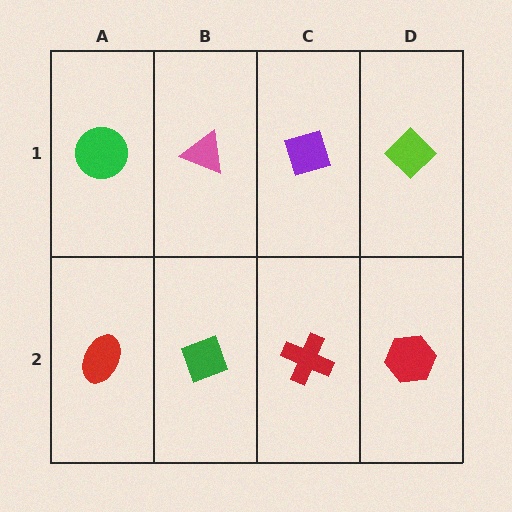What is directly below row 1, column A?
A red ellipse.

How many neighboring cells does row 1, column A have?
2.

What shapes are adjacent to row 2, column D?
A lime diamond (row 1, column D), a red cross (row 2, column C).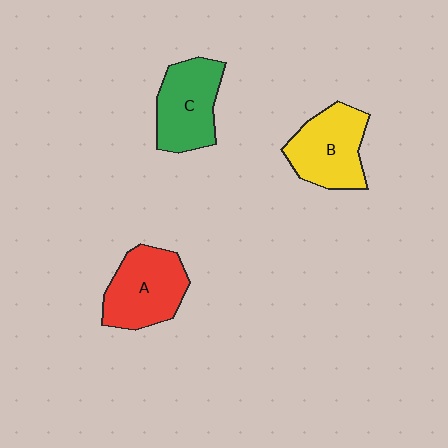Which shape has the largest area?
Shape A (red).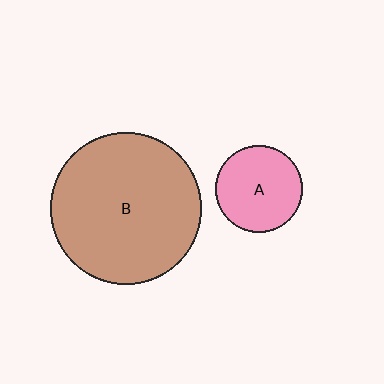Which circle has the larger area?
Circle B (brown).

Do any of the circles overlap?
No, none of the circles overlap.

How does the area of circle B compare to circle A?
Approximately 3.0 times.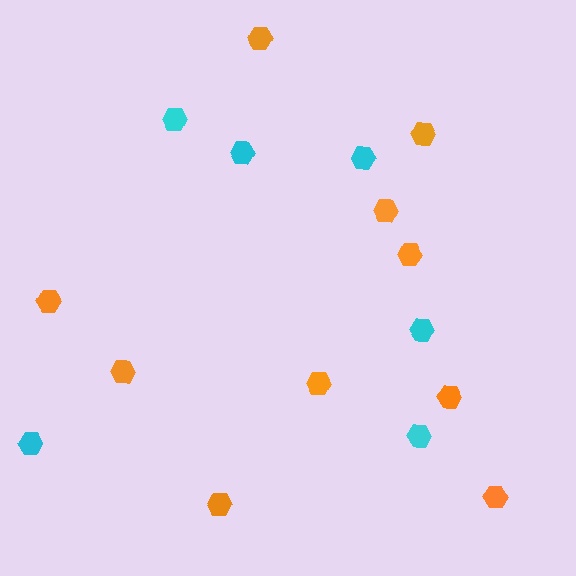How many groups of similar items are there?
There are 2 groups: one group of orange hexagons (10) and one group of cyan hexagons (6).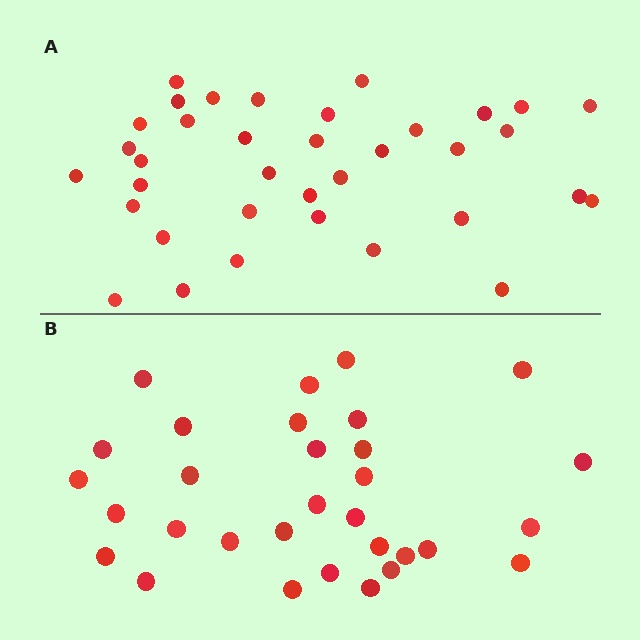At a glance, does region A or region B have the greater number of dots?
Region A (the top region) has more dots.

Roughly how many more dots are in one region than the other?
Region A has about 5 more dots than region B.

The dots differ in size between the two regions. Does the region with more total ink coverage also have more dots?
No. Region B has more total ink coverage because its dots are larger, but region A actually contains more individual dots. Total area can be misleading — the number of items is what matters here.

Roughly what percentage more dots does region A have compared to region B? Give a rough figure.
About 15% more.